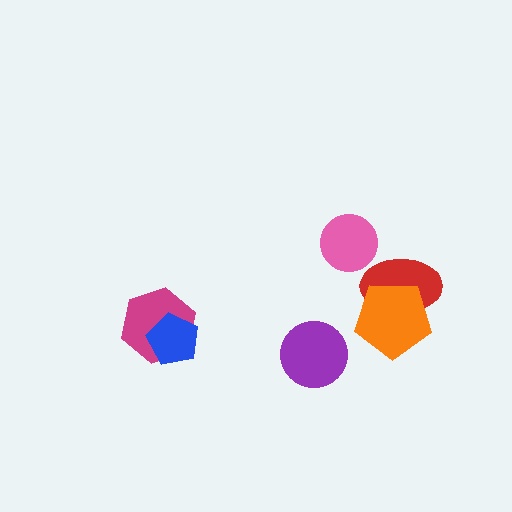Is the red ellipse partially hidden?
Yes, it is partially covered by another shape.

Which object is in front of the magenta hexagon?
The blue pentagon is in front of the magenta hexagon.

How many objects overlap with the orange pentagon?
1 object overlaps with the orange pentagon.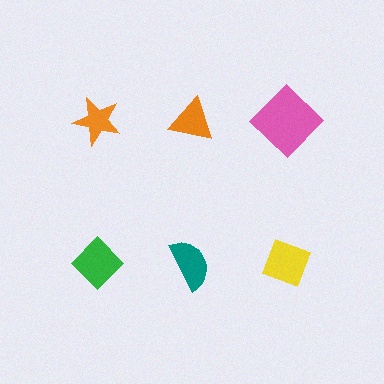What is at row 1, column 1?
An orange star.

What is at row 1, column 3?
A pink diamond.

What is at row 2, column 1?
A green diamond.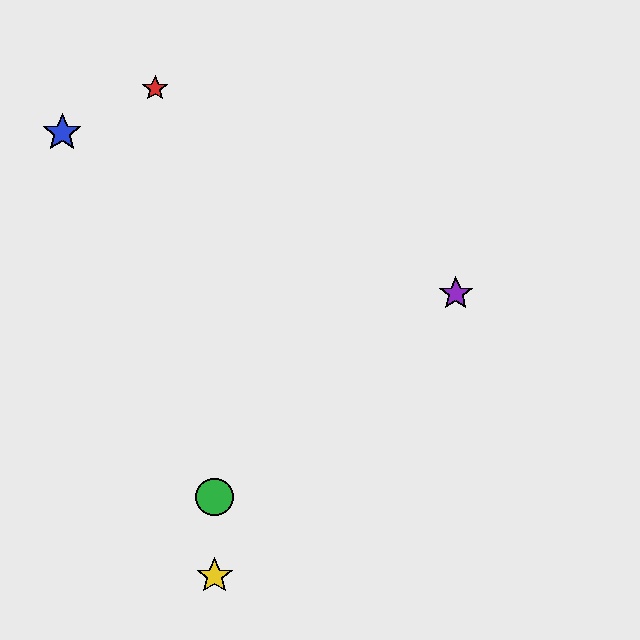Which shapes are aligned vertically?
The green circle, the yellow star are aligned vertically.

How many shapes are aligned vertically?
2 shapes (the green circle, the yellow star) are aligned vertically.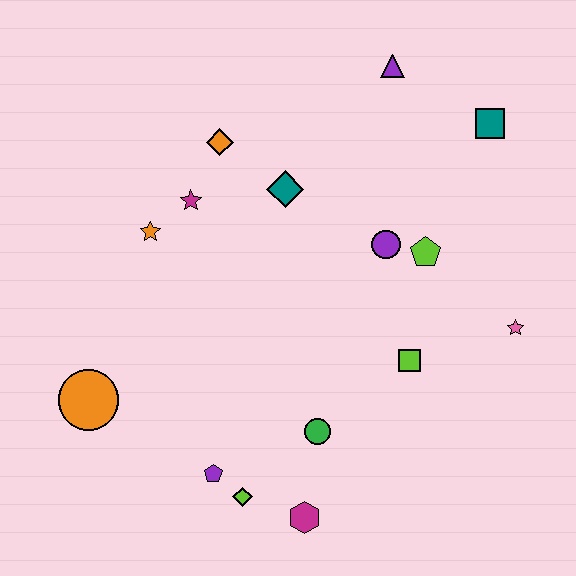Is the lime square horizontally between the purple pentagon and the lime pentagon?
Yes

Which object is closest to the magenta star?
The orange star is closest to the magenta star.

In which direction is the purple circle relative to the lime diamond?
The purple circle is above the lime diamond.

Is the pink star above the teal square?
No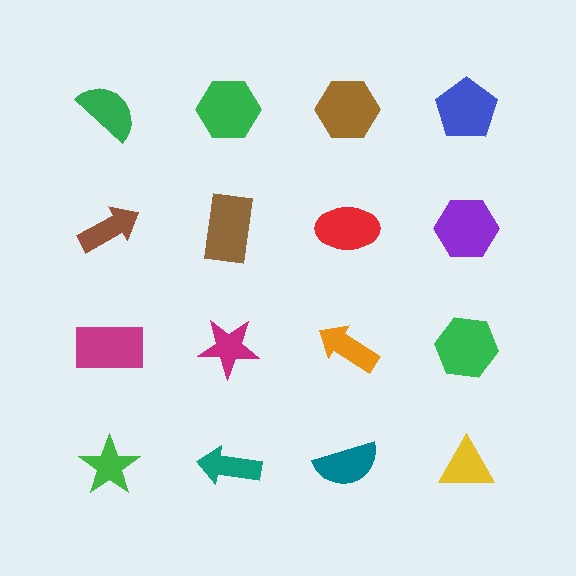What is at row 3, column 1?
A magenta rectangle.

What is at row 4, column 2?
A teal arrow.